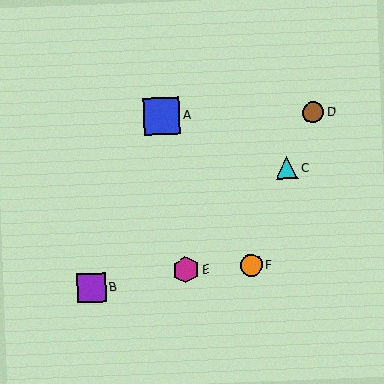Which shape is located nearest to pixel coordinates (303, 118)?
The brown circle (labeled D) at (313, 112) is nearest to that location.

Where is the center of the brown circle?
The center of the brown circle is at (313, 112).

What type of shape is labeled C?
Shape C is a cyan triangle.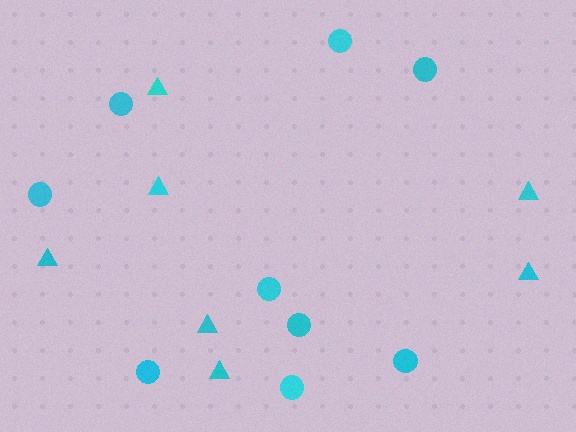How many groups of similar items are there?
There are 2 groups: one group of triangles (7) and one group of circles (9).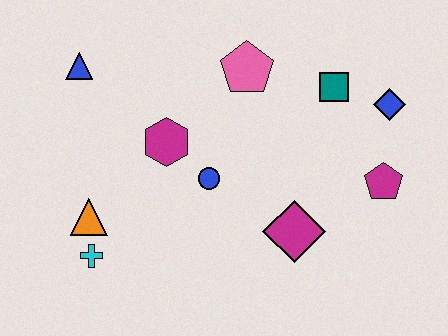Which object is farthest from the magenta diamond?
The blue triangle is farthest from the magenta diamond.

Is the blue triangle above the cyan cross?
Yes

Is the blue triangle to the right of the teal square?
No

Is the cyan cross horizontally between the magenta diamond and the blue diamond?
No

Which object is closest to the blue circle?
The magenta hexagon is closest to the blue circle.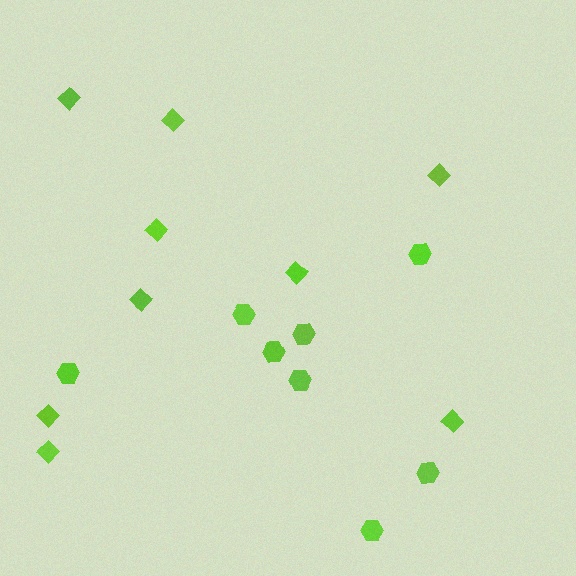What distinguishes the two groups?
There are 2 groups: one group of hexagons (8) and one group of diamonds (9).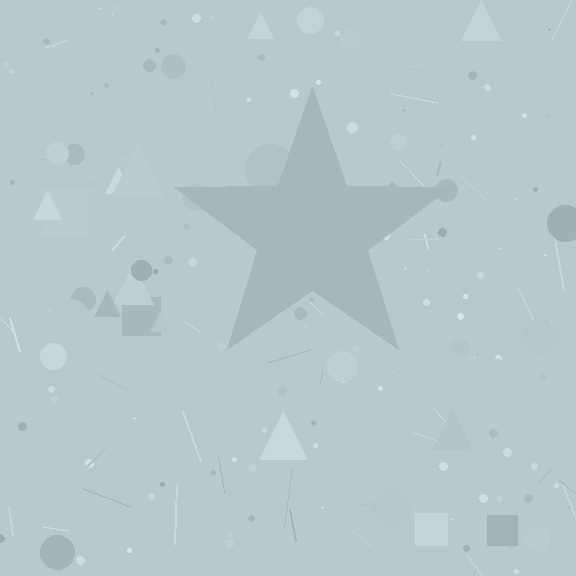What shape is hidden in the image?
A star is hidden in the image.